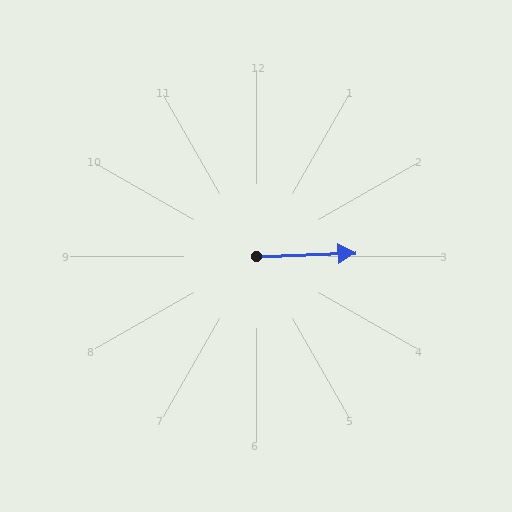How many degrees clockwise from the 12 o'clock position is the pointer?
Approximately 88 degrees.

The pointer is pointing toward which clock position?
Roughly 3 o'clock.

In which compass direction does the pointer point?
East.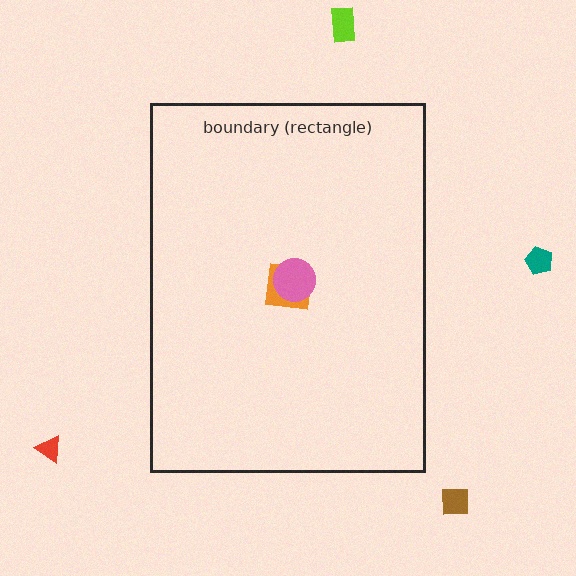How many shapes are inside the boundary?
2 inside, 4 outside.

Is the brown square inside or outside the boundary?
Outside.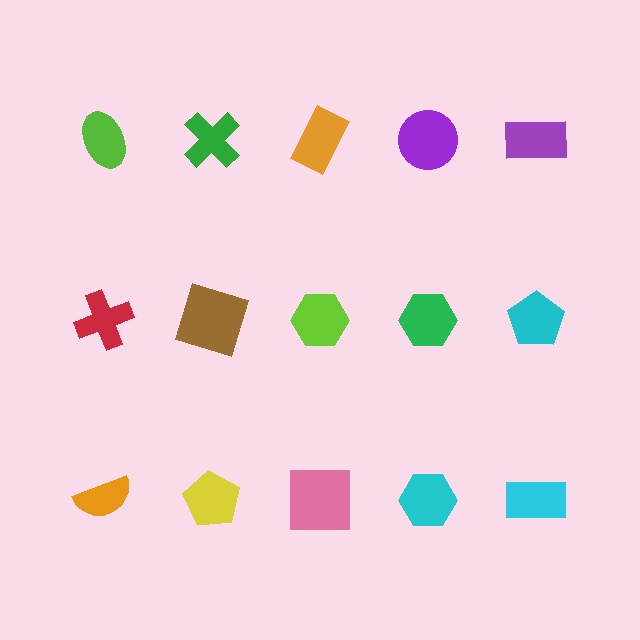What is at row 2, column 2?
A brown square.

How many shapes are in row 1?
5 shapes.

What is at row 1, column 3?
An orange rectangle.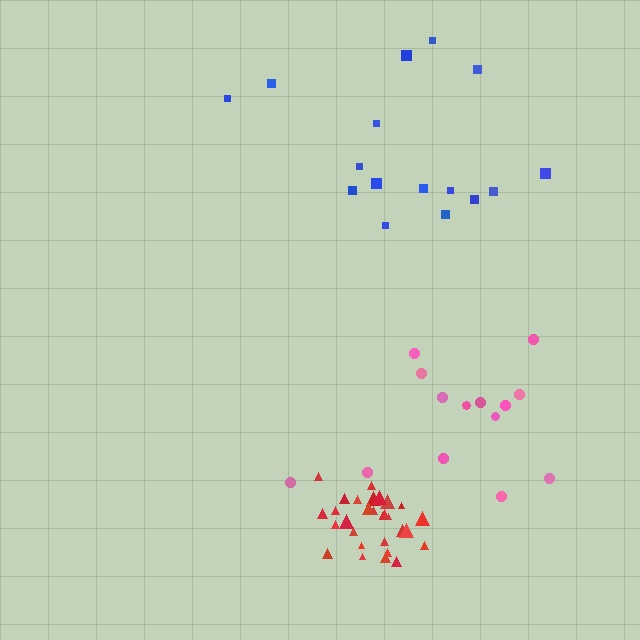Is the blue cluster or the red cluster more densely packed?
Red.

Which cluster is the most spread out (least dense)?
Blue.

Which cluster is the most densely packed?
Red.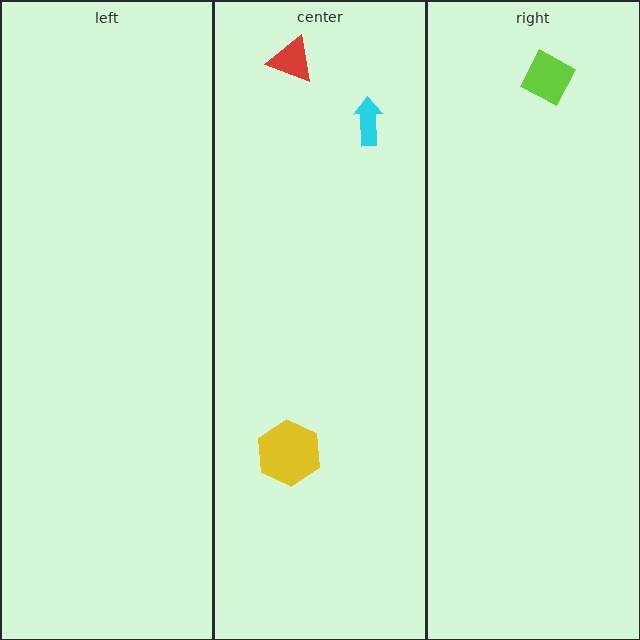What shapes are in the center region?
The red triangle, the yellow hexagon, the cyan arrow.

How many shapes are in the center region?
3.